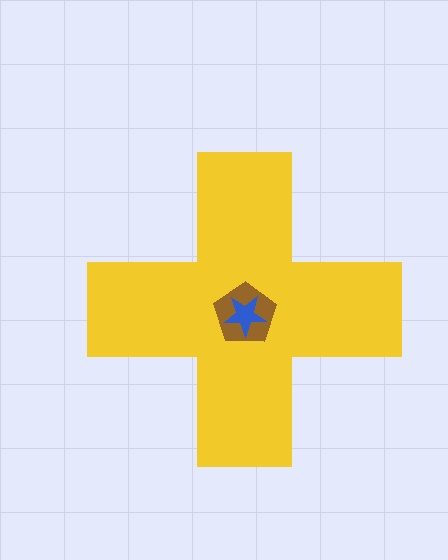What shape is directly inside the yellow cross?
The brown pentagon.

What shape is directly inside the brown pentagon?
The blue star.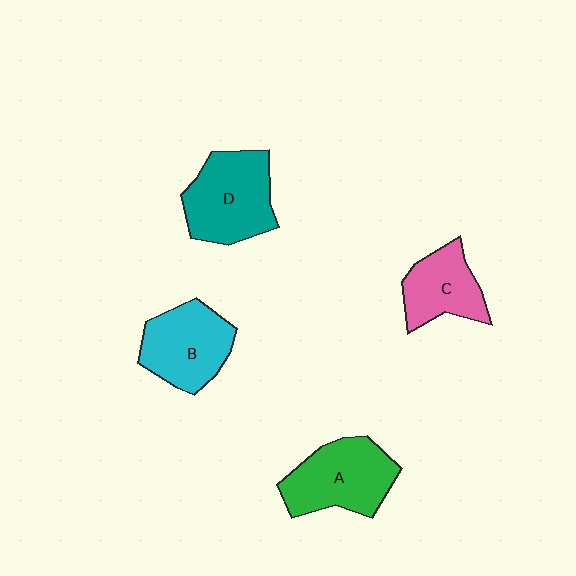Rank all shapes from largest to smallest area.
From largest to smallest: D (teal), A (green), B (cyan), C (pink).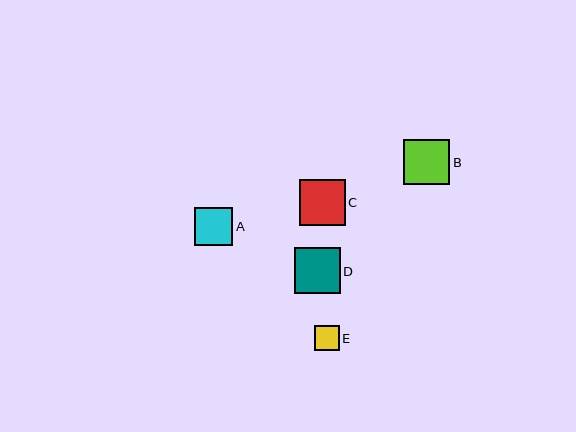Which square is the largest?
Square D is the largest with a size of approximately 46 pixels.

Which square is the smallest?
Square E is the smallest with a size of approximately 25 pixels.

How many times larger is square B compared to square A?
Square B is approximately 1.2 times the size of square A.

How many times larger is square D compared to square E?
Square D is approximately 1.9 times the size of square E.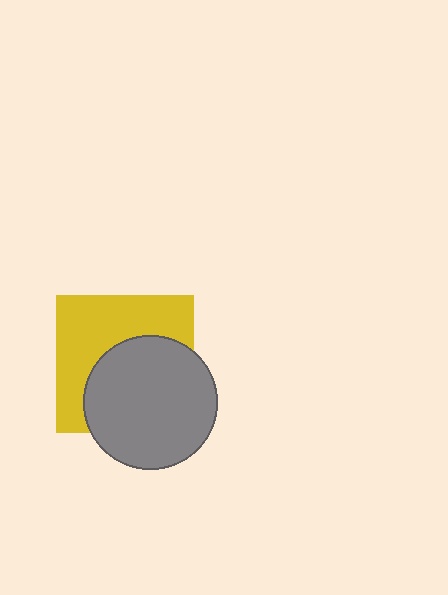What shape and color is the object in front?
The object in front is a gray circle.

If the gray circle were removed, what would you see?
You would see the complete yellow square.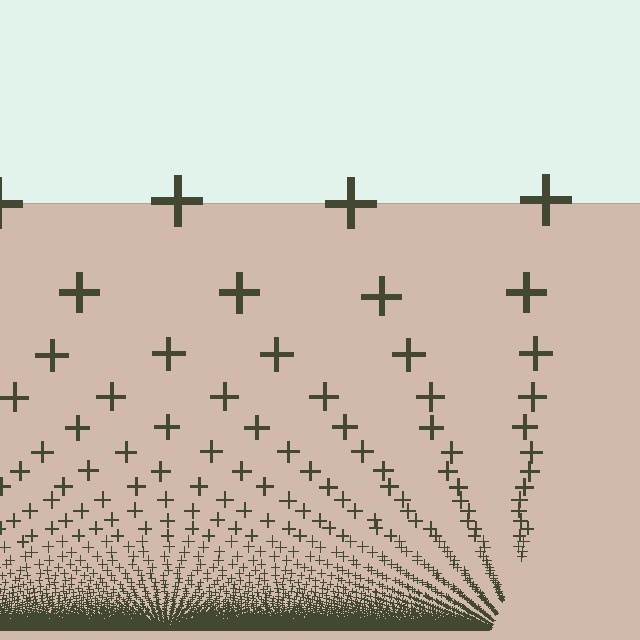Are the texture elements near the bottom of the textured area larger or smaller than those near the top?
Smaller. The gradient is inverted — elements near the bottom are smaller and denser.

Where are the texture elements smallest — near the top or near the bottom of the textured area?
Near the bottom.